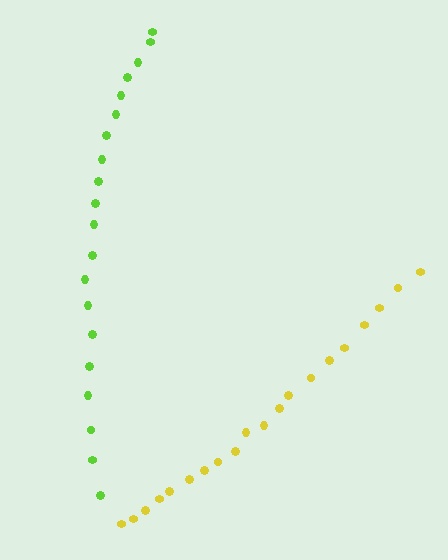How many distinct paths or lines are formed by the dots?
There are 2 distinct paths.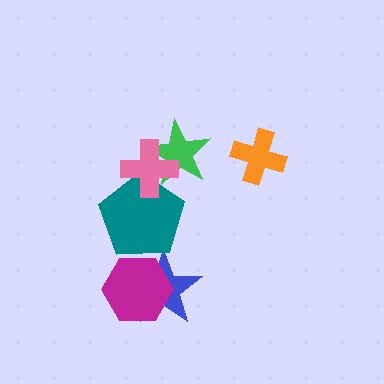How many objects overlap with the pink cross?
2 objects overlap with the pink cross.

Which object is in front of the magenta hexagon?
The teal pentagon is in front of the magenta hexagon.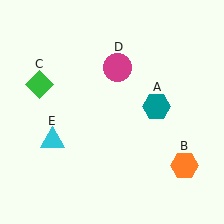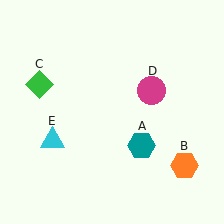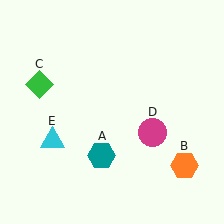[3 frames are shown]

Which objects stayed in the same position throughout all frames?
Orange hexagon (object B) and green diamond (object C) and cyan triangle (object E) remained stationary.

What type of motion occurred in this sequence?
The teal hexagon (object A), magenta circle (object D) rotated clockwise around the center of the scene.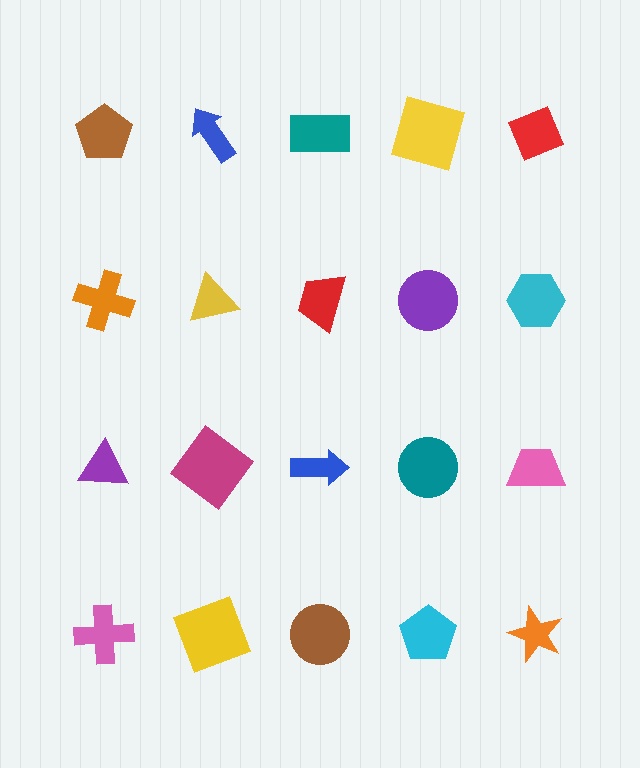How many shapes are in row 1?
5 shapes.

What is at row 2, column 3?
A red trapezoid.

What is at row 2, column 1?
An orange cross.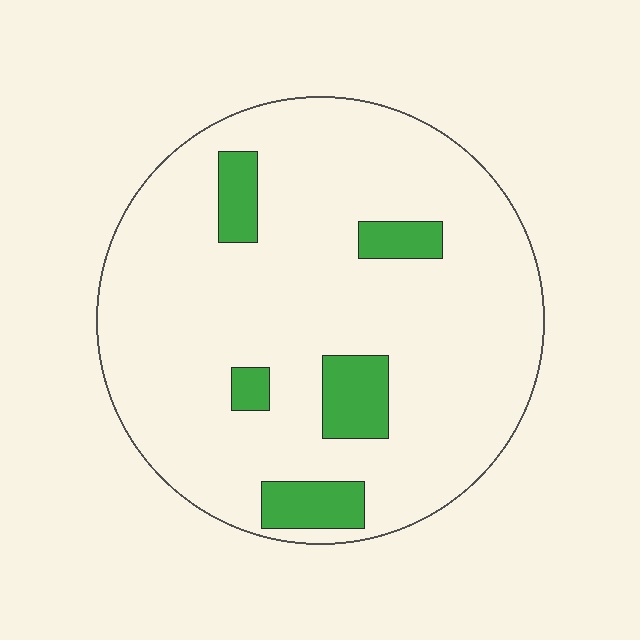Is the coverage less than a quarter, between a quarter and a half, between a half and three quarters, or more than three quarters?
Less than a quarter.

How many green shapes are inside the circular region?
5.